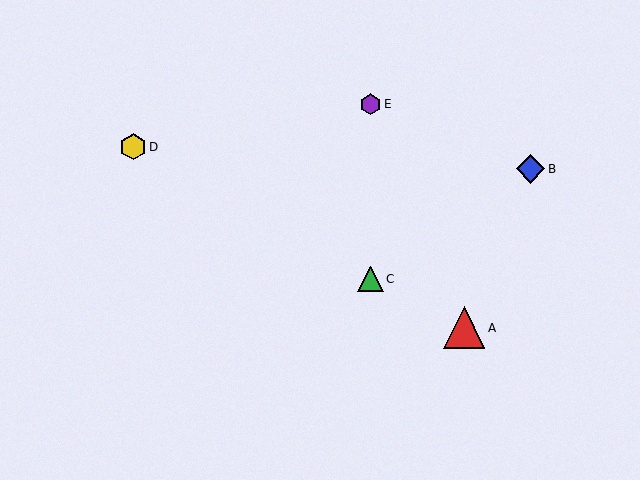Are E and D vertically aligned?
No, E is at x≈371 and D is at x≈133.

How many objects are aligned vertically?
2 objects (C, E) are aligned vertically.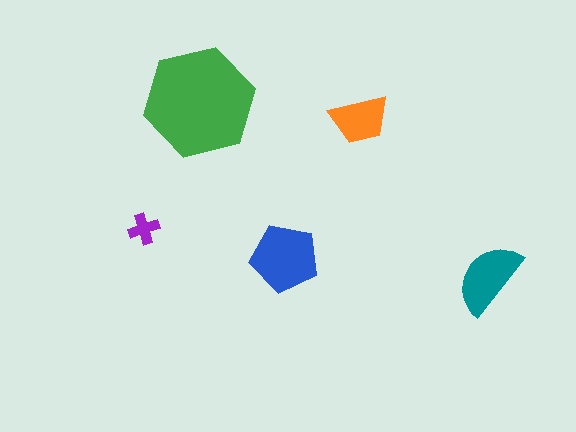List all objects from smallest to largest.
The purple cross, the orange trapezoid, the teal semicircle, the blue pentagon, the green hexagon.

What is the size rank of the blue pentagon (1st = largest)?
2nd.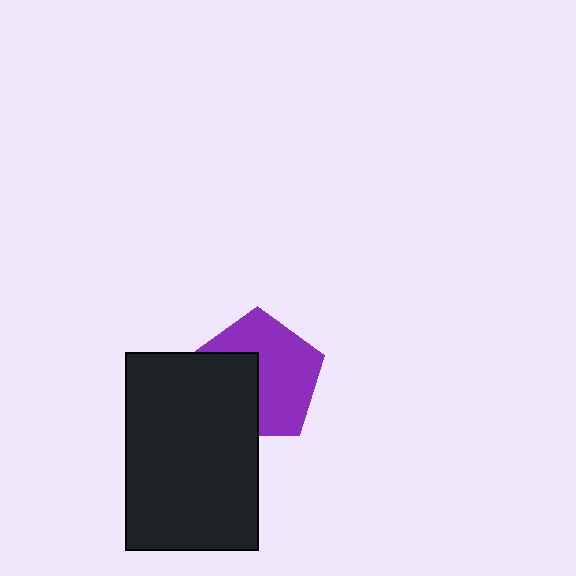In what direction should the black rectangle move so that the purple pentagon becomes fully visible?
The black rectangle should move toward the lower-left. That is the shortest direction to clear the overlap and leave the purple pentagon fully visible.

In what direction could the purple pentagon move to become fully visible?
The purple pentagon could move toward the upper-right. That would shift it out from behind the black rectangle entirely.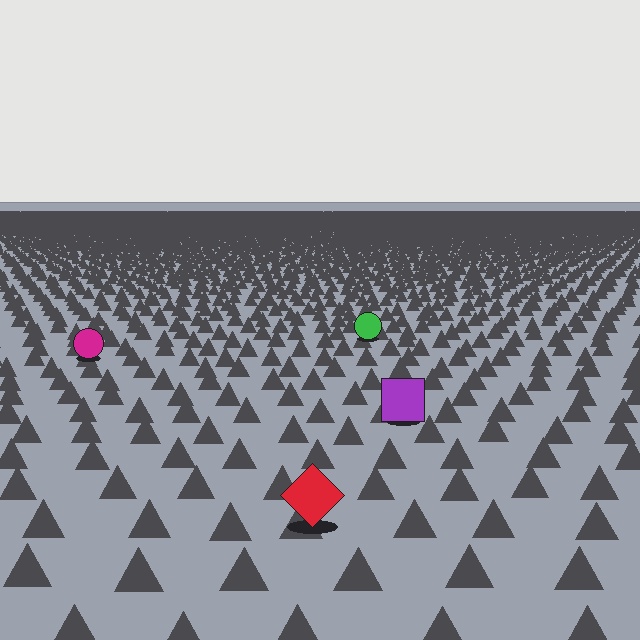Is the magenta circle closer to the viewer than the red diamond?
No. The red diamond is closer — you can tell from the texture gradient: the ground texture is coarser near it.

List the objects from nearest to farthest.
From nearest to farthest: the red diamond, the purple square, the magenta circle, the green circle.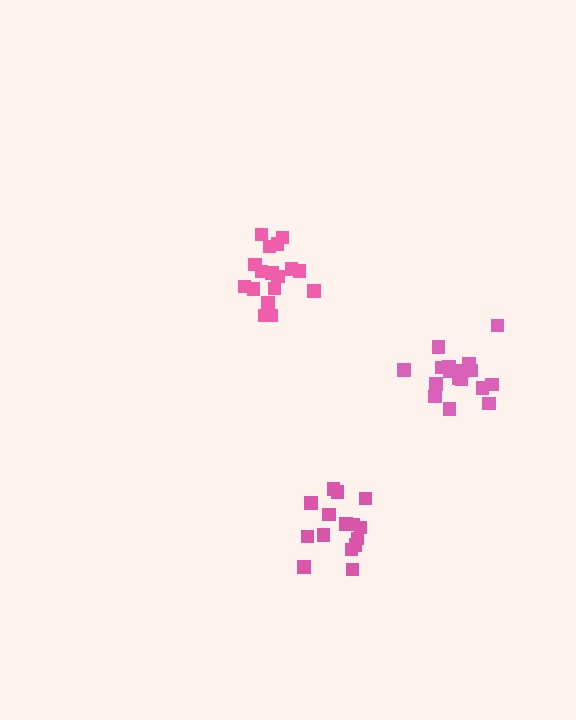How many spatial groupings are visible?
There are 3 spatial groupings.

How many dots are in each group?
Group 1: 17 dots, Group 2: 15 dots, Group 3: 17 dots (49 total).